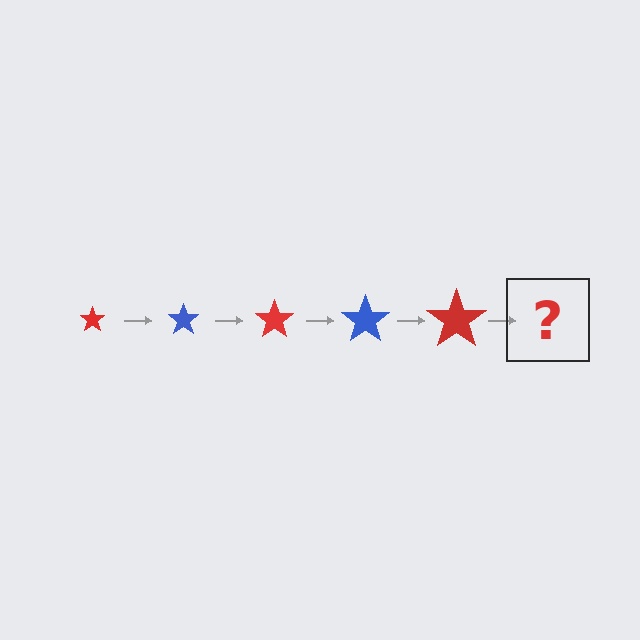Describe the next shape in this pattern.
It should be a blue star, larger than the previous one.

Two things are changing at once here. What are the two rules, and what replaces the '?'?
The two rules are that the star grows larger each step and the color cycles through red and blue. The '?' should be a blue star, larger than the previous one.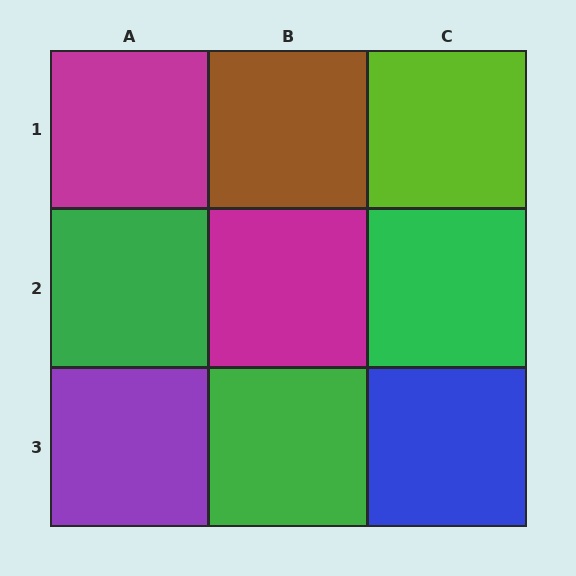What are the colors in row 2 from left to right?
Green, magenta, green.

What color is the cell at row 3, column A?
Purple.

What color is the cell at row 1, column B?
Brown.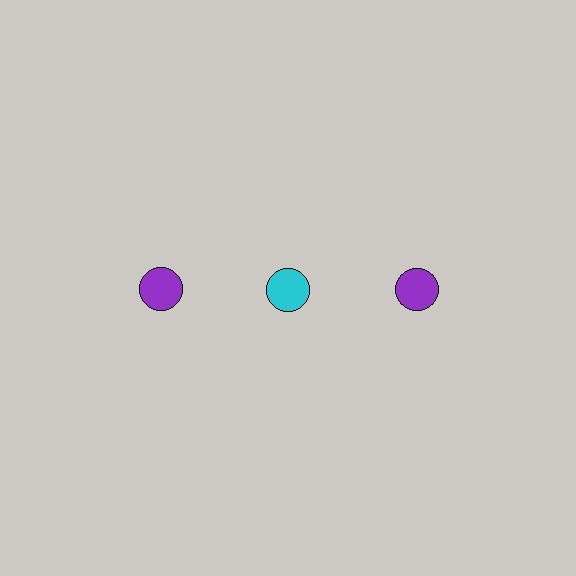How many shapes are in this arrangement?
There are 3 shapes arranged in a grid pattern.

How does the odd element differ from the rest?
It has a different color: cyan instead of purple.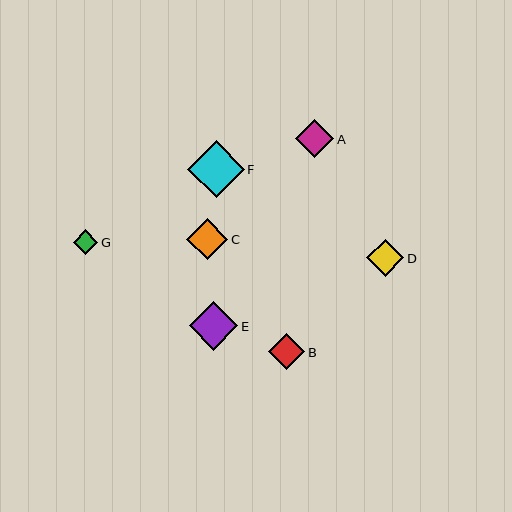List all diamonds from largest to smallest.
From largest to smallest: F, E, C, A, D, B, G.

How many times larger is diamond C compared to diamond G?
Diamond C is approximately 1.7 times the size of diamond G.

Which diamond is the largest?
Diamond F is the largest with a size of approximately 57 pixels.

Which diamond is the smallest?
Diamond G is the smallest with a size of approximately 25 pixels.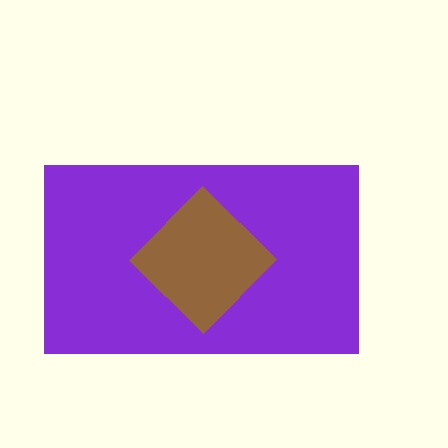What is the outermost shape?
The purple rectangle.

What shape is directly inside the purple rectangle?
The brown diamond.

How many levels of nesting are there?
2.